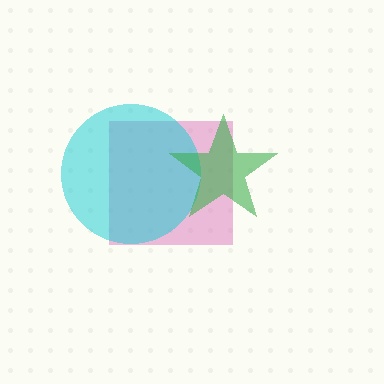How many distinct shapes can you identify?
There are 3 distinct shapes: a pink square, a cyan circle, a green star.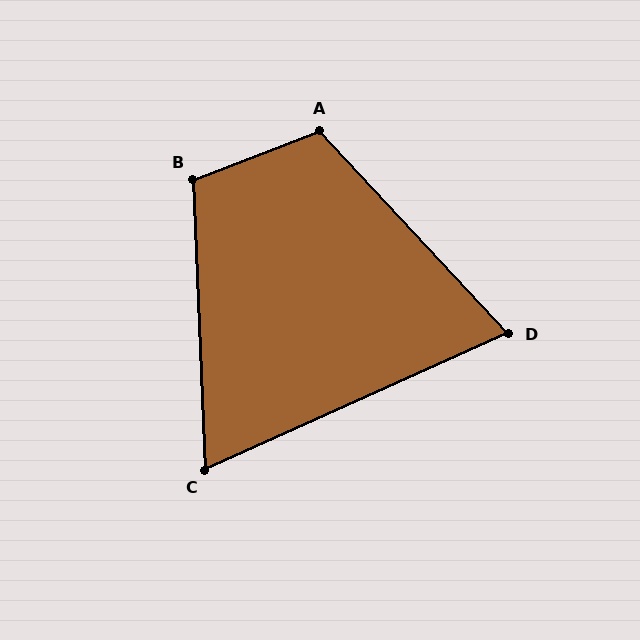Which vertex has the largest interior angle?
A, at approximately 112 degrees.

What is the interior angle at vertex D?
Approximately 71 degrees (acute).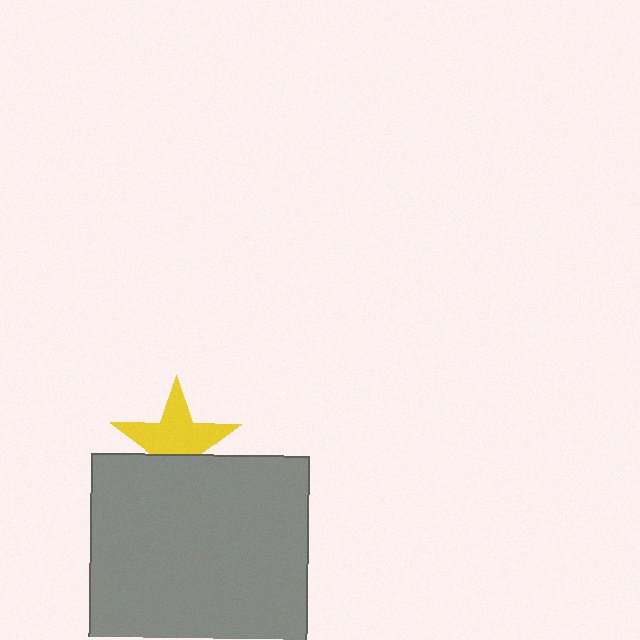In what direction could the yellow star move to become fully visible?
The yellow star could move up. That would shift it out from behind the gray square entirely.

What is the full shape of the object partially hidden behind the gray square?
The partially hidden object is a yellow star.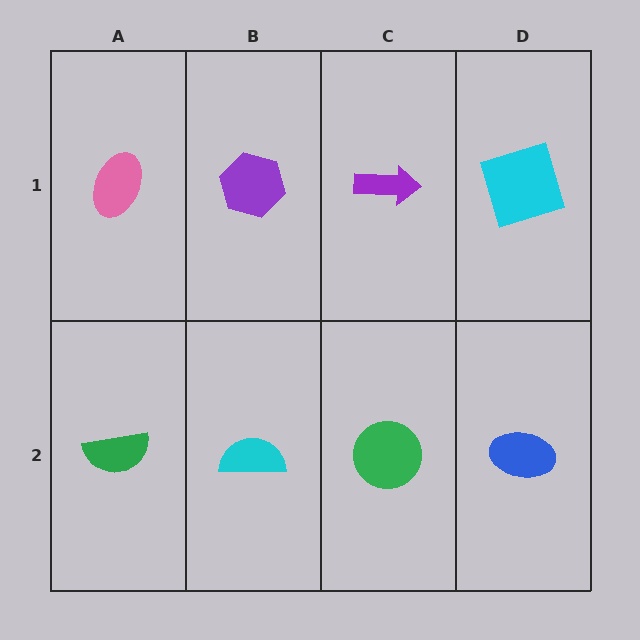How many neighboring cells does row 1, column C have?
3.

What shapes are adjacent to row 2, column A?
A pink ellipse (row 1, column A), a cyan semicircle (row 2, column B).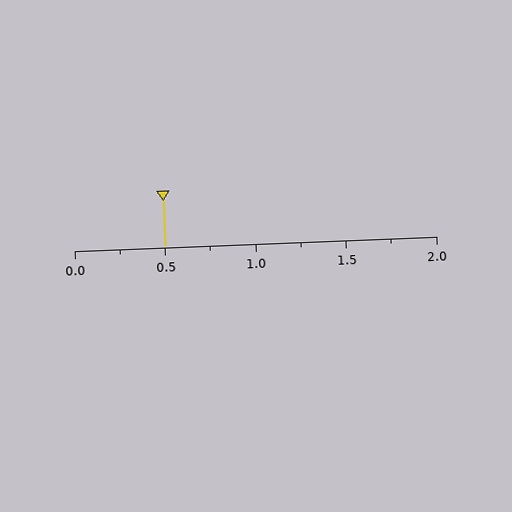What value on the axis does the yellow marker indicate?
The marker indicates approximately 0.5.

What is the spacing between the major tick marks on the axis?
The major ticks are spaced 0.5 apart.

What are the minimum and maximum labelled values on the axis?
The axis runs from 0.0 to 2.0.